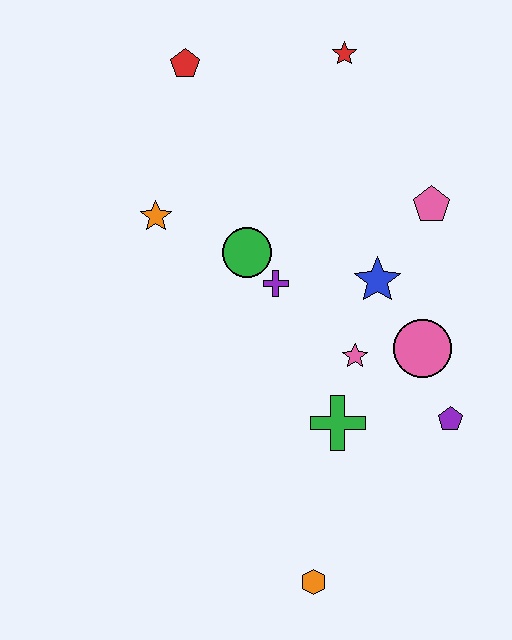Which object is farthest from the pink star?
The red pentagon is farthest from the pink star.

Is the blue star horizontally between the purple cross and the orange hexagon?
No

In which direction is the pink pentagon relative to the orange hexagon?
The pink pentagon is above the orange hexagon.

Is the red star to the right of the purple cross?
Yes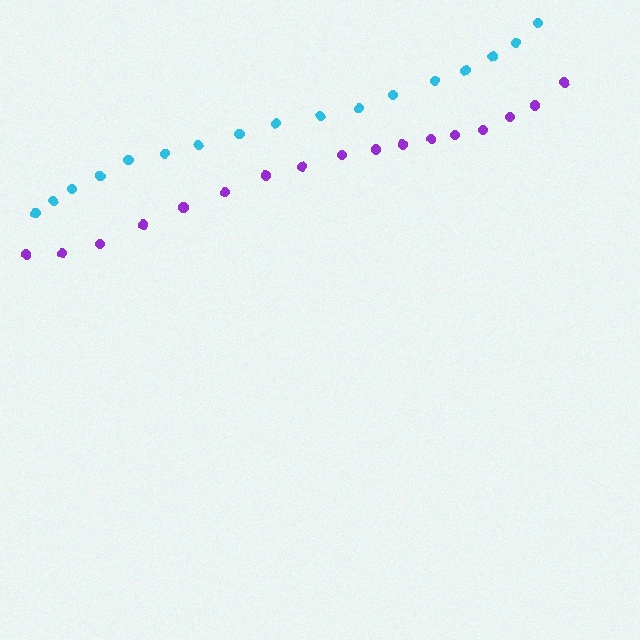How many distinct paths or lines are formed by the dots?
There are 2 distinct paths.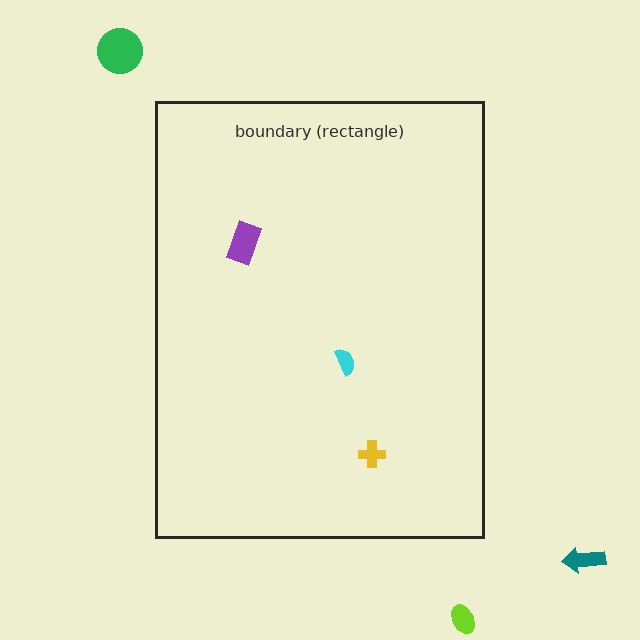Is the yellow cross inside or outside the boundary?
Inside.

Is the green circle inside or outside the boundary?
Outside.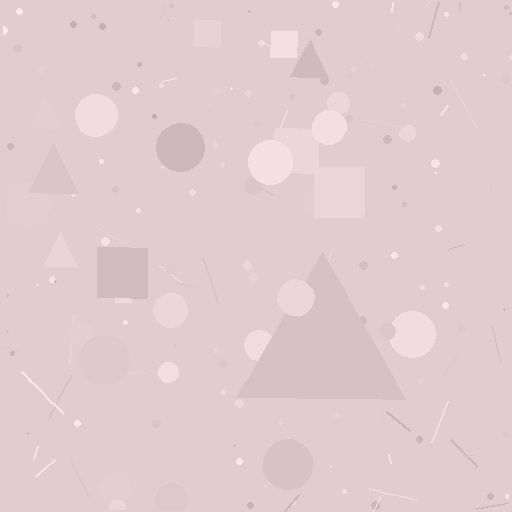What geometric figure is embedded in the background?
A triangle is embedded in the background.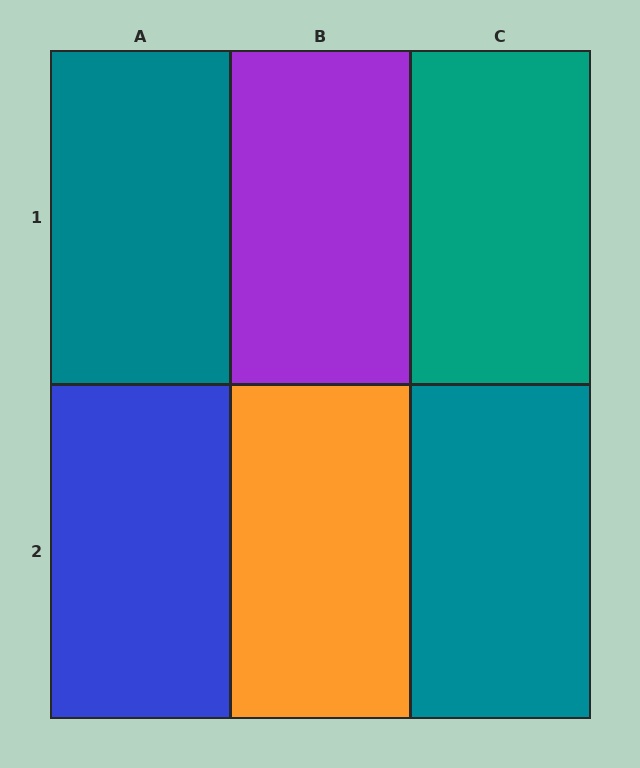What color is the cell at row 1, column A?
Teal.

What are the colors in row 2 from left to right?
Blue, orange, teal.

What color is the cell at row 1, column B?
Purple.